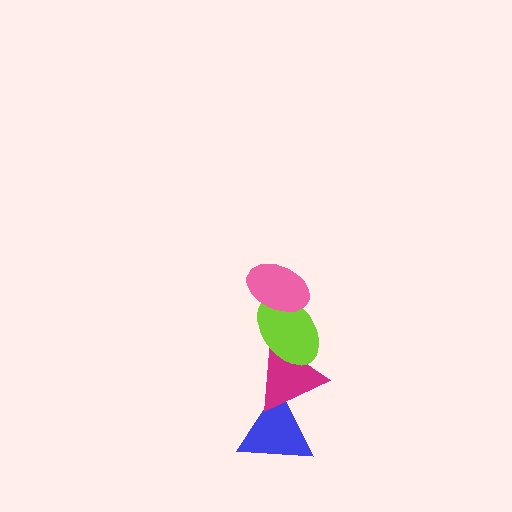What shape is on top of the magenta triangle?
The lime ellipse is on top of the magenta triangle.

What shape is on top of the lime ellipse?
The pink ellipse is on top of the lime ellipse.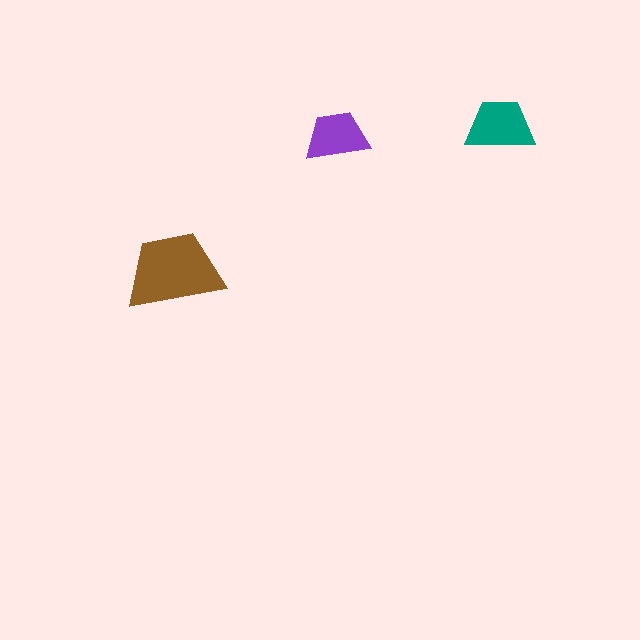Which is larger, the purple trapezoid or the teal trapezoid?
The teal one.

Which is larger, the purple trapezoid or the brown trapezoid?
The brown one.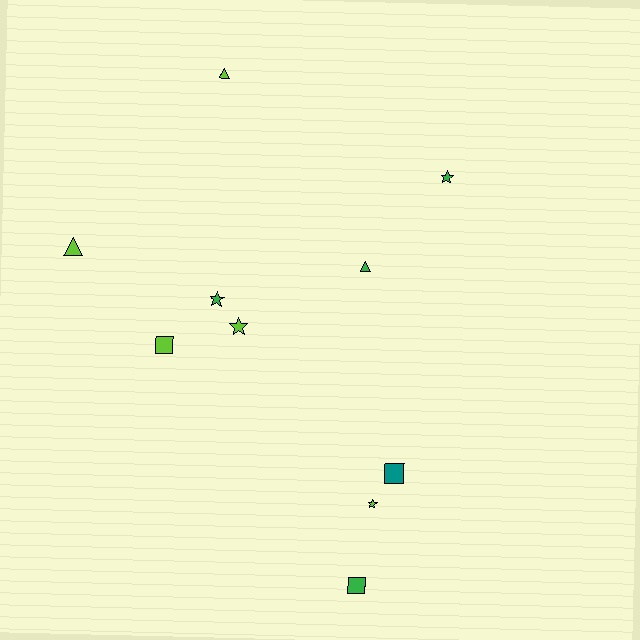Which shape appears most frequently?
Star, with 4 objects.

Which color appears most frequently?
Lime, with 5 objects.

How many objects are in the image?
There are 10 objects.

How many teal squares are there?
There is 1 teal square.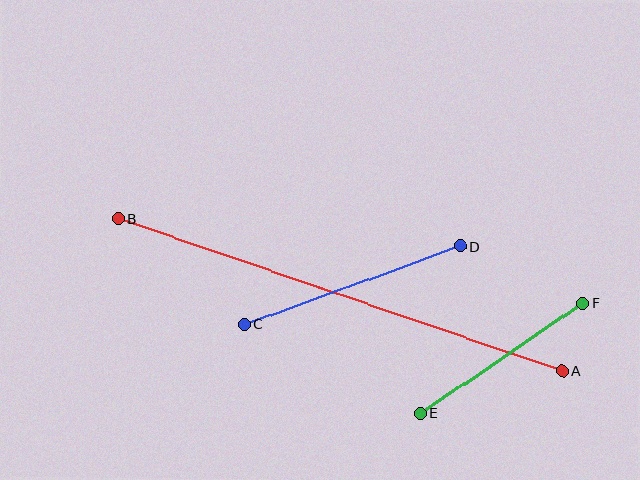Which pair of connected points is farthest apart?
Points A and B are farthest apart.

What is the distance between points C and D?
The distance is approximately 230 pixels.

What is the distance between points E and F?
The distance is approximately 197 pixels.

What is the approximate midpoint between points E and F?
The midpoint is at approximately (502, 358) pixels.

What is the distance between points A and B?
The distance is approximately 469 pixels.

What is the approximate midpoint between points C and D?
The midpoint is at approximately (352, 285) pixels.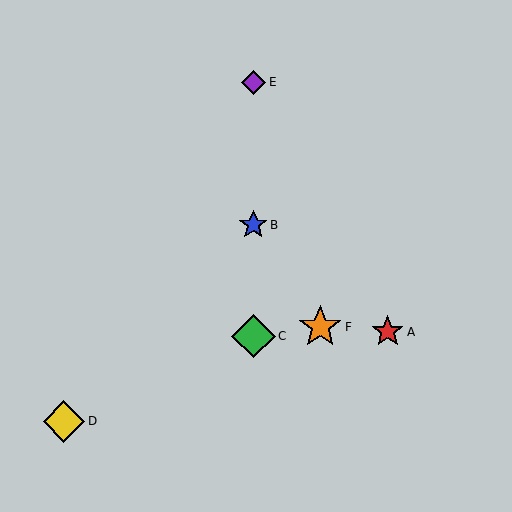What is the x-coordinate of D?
Object D is at x≈64.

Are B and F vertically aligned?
No, B is at x≈253 and F is at x≈320.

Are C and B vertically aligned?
Yes, both are at x≈253.